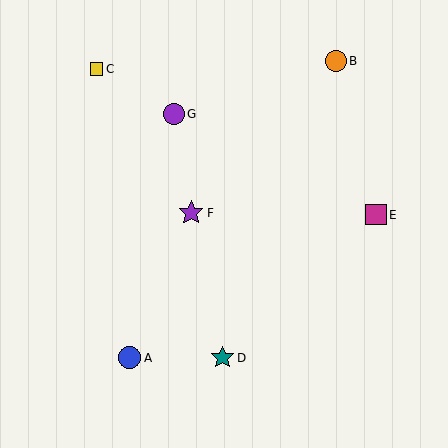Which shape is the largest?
The purple star (labeled F) is the largest.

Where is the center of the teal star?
The center of the teal star is at (222, 358).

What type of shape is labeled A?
Shape A is a blue circle.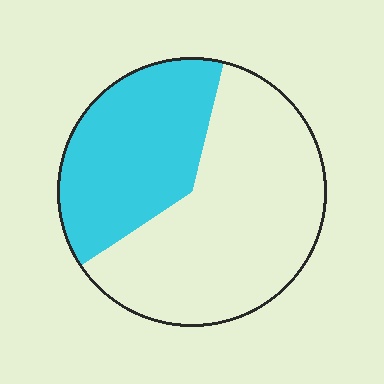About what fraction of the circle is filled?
About three eighths (3/8).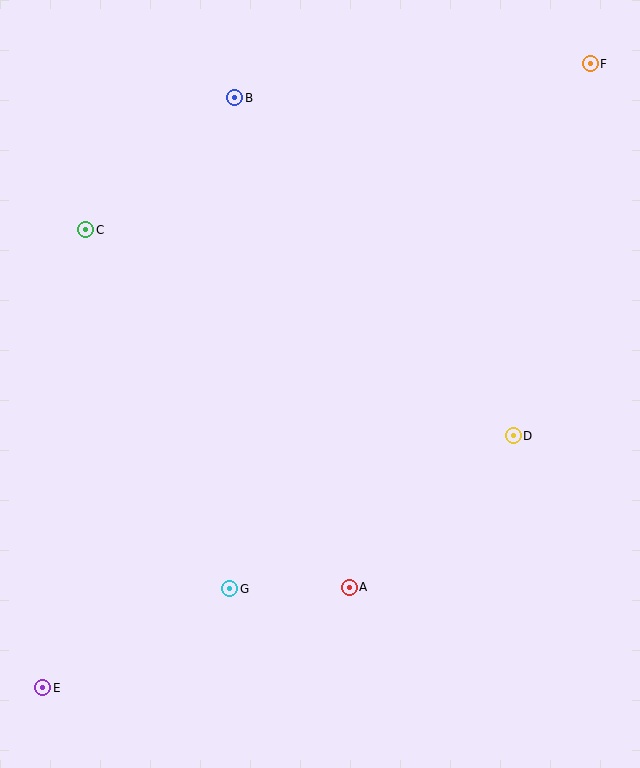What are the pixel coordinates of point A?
Point A is at (349, 587).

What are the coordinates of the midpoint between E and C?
The midpoint between E and C is at (64, 459).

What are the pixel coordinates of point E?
Point E is at (43, 688).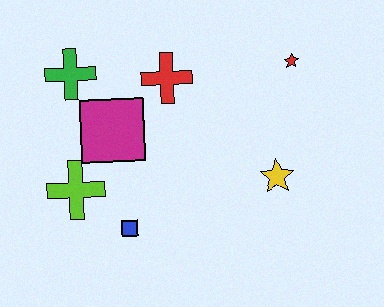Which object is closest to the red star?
The yellow star is closest to the red star.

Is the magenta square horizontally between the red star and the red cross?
No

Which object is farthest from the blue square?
The red star is farthest from the blue square.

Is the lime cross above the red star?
No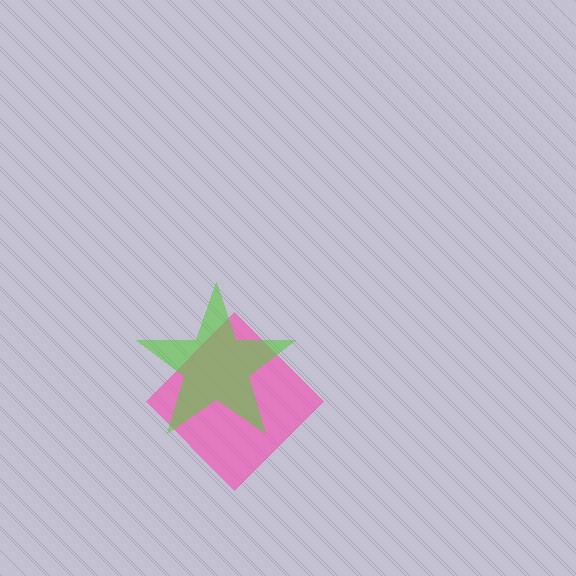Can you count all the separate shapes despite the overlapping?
Yes, there are 2 separate shapes.